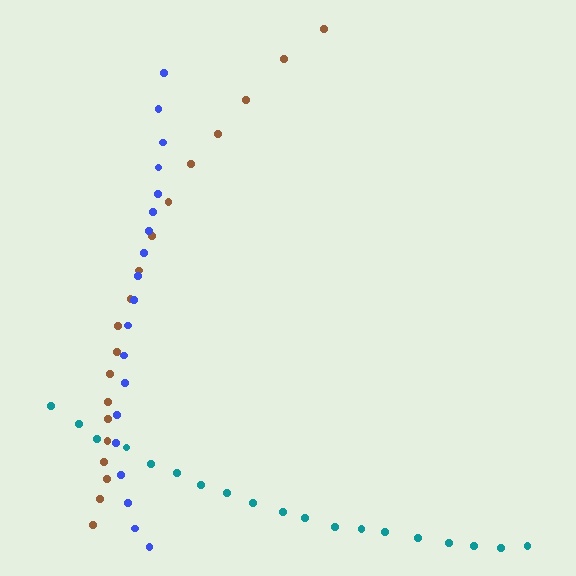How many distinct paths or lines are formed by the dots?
There are 3 distinct paths.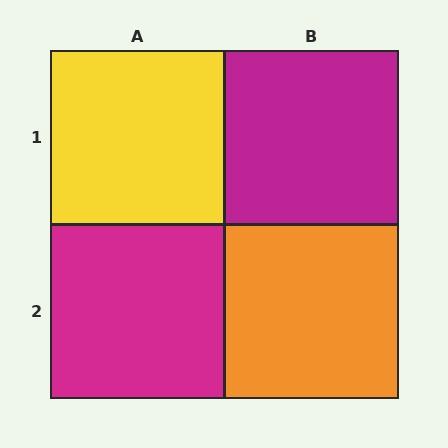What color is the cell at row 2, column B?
Orange.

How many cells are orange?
1 cell is orange.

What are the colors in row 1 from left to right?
Yellow, magenta.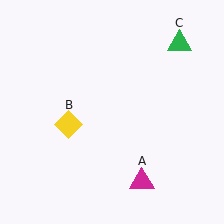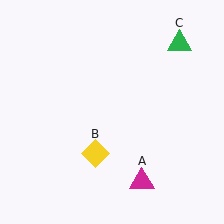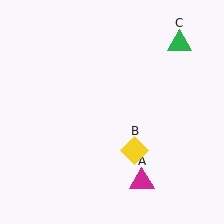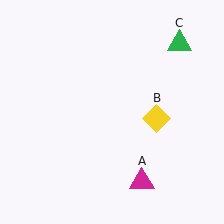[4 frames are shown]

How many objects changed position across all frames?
1 object changed position: yellow diamond (object B).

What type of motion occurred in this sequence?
The yellow diamond (object B) rotated counterclockwise around the center of the scene.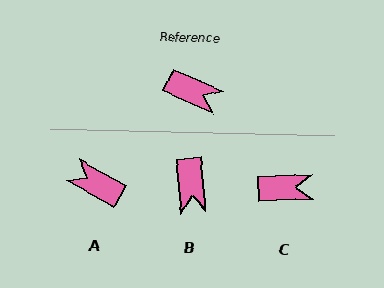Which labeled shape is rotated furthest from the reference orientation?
A, about 175 degrees away.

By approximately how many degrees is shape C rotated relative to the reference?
Approximately 27 degrees counter-clockwise.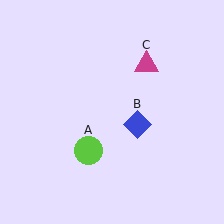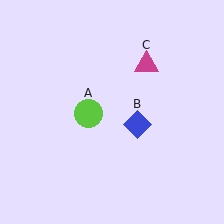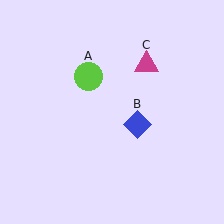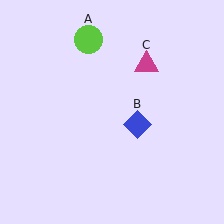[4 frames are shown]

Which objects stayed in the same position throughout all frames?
Blue diamond (object B) and magenta triangle (object C) remained stationary.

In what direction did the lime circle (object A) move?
The lime circle (object A) moved up.